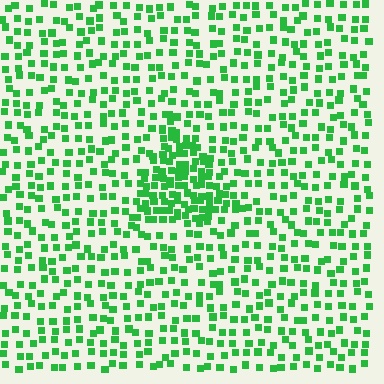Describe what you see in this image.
The image contains small green elements arranged at two different densities. A triangle-shaped region is visible where the elements are more densely packed than the surrounding area.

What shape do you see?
I see a triangle.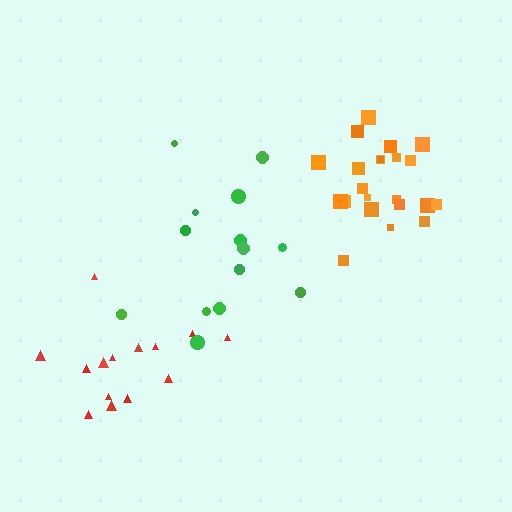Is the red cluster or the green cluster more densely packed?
Green.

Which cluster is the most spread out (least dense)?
Red.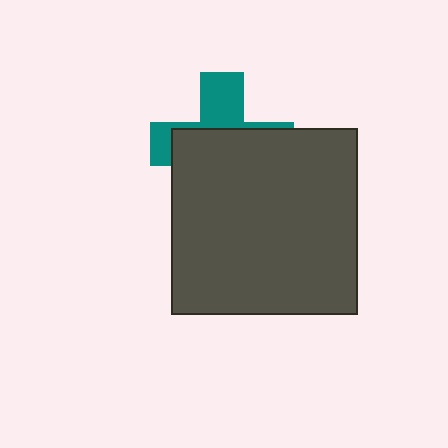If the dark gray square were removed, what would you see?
You would see the complete teal cross.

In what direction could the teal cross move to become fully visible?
The teal cross could move up. That would shift it out from behind the dark gray square entirely.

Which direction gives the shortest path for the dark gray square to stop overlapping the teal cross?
Moving down gives the shortest separation.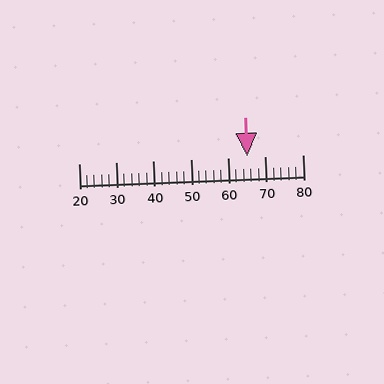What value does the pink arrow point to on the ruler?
The pink arrow points to approximately 65.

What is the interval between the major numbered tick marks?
The major tick marks are spaced 10 units apart.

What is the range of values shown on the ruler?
The ruler shows values from 20 to 80.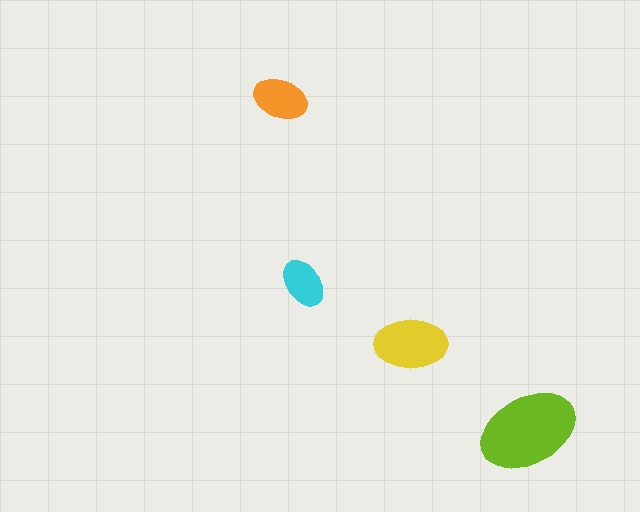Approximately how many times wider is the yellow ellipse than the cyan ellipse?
About 1.5 times wider.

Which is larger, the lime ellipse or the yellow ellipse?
The lime one.